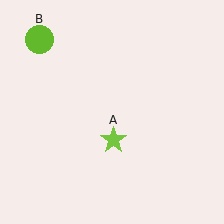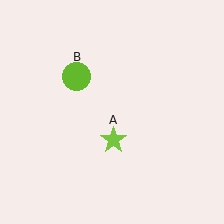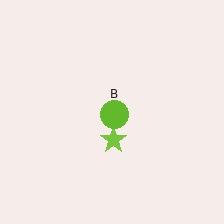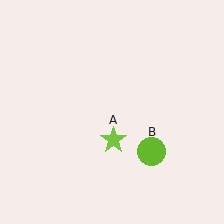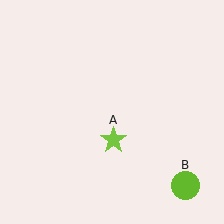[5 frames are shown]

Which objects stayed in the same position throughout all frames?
Lime star (object A) remained stationary.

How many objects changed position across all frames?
1 object changed position: lime circle (object B).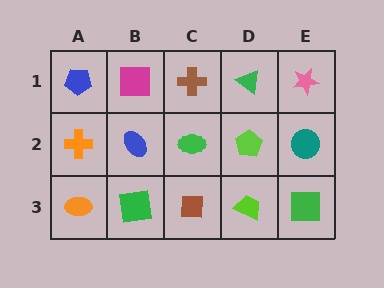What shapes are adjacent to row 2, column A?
A blue pentagon (row 1, column A), an orange ellipse (row 3, column A), a blue ellipse (row 2, column B).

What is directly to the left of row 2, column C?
A blue ellipse.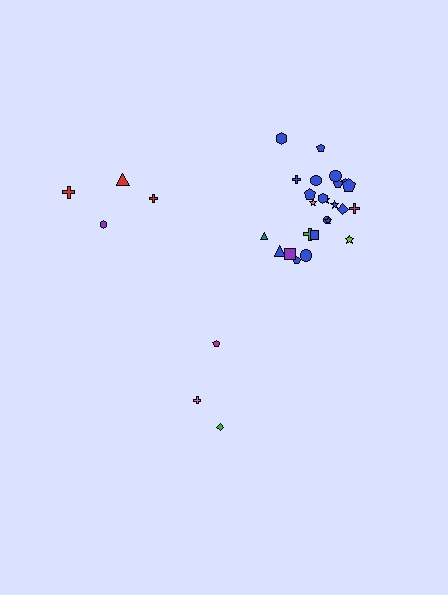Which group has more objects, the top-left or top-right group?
The top-right group.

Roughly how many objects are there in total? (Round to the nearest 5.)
Roughly 30 objects in total.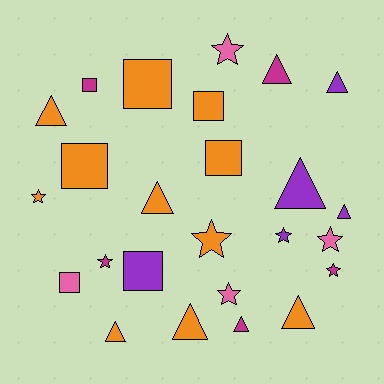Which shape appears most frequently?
Triangle, with 10 objects.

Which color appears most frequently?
Orange, with 11 objects.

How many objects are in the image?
There are 25 objects.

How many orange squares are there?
There are 4 orange squares.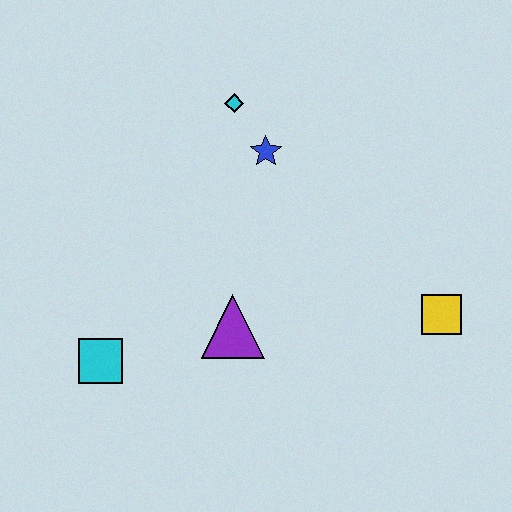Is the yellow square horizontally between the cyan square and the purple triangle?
No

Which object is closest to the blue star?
The cyan diamond is closest to the blue star.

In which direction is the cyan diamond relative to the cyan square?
The cyan diamond is above the cyan square.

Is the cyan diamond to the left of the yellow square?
Yes